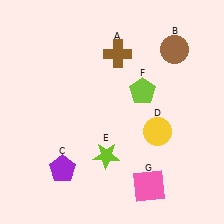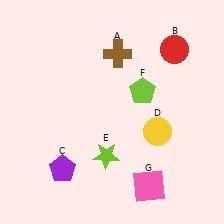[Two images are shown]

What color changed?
The circle (B) changed from brown in Image 1 to red in Image 2.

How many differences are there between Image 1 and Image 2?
There is 1 difference between the two images.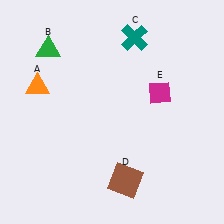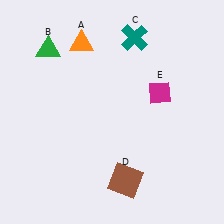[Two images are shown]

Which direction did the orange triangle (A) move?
The orange triangle (A) moved right.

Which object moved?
The orange triangle (A) moved right.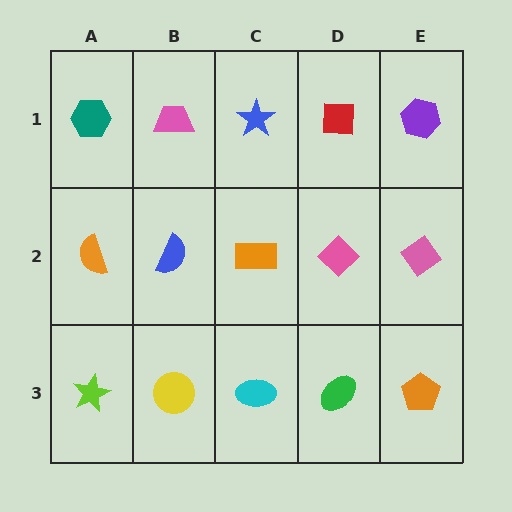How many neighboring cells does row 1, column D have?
3.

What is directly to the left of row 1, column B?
A teal hexagon.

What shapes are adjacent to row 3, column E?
A pink diamond (row 2, column E), a green ellipse (row 3, column D).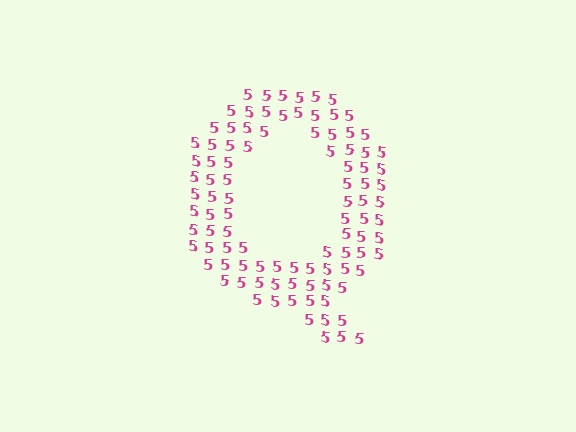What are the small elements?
The small elements are digit 5's.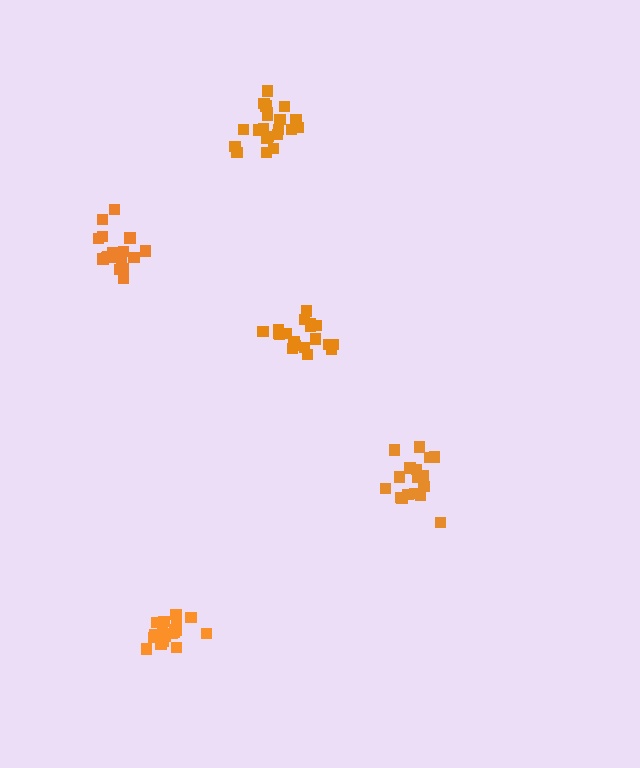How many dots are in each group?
Group 1: 17 dots, Group 2: 19 dots, Group 3: 21 dots, Group 4: 19 dots, Group 5: 18 dots (94 total).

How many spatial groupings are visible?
There are 5 spatial groupings.